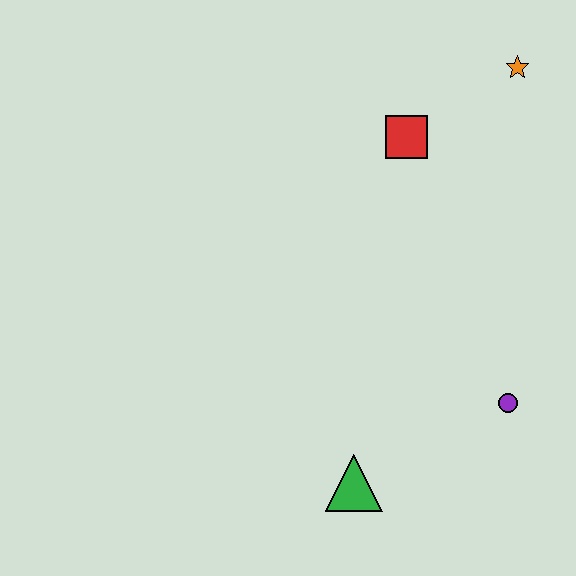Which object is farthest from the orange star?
The green triangle is farthest from the orange star.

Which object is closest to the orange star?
The red square is closest to the orange star.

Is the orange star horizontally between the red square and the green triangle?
No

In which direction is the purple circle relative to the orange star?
The purple circle is below the orange star.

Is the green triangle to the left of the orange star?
Yes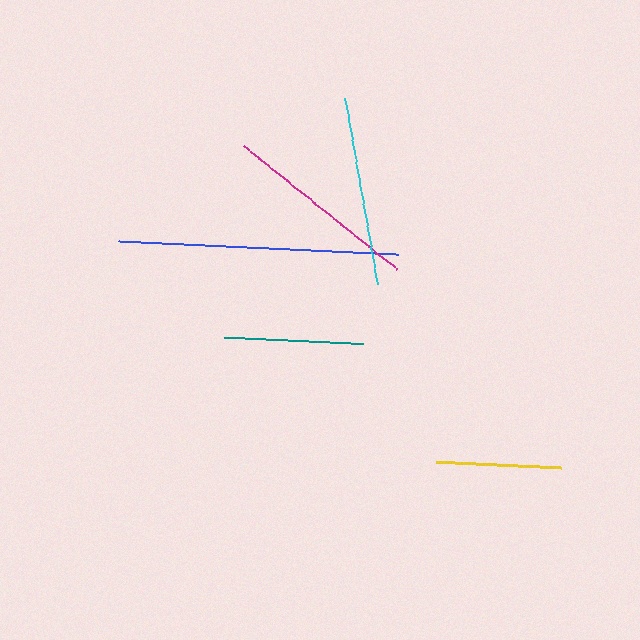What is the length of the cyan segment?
The cyan segment is approximately 189 pixels long.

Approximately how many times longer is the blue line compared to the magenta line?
The blue line is approximately 1.4 times the length of the magenta line.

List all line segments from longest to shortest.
From longest to shortest: blue, magenta, cyan, teal, yellow.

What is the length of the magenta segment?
The magenta segment is approximately 197 pixels long.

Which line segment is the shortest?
The yellow line is the shortest at approximately 125 pixels.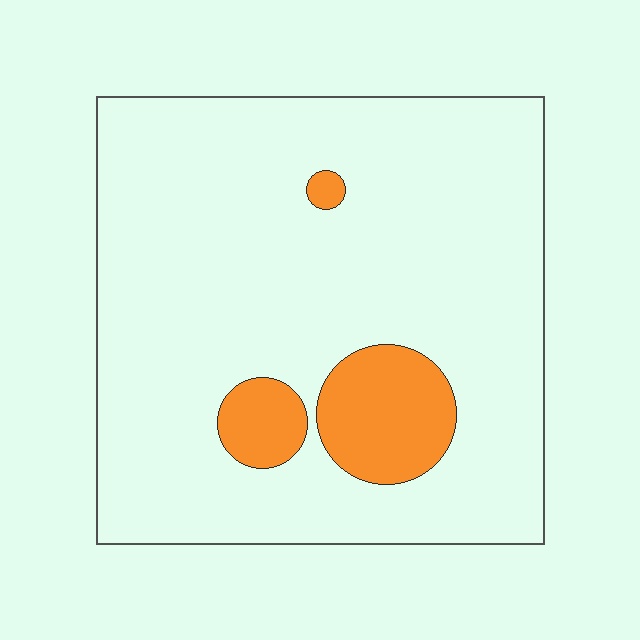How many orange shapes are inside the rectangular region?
3.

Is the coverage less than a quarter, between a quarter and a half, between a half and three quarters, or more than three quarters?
Less than a quarter.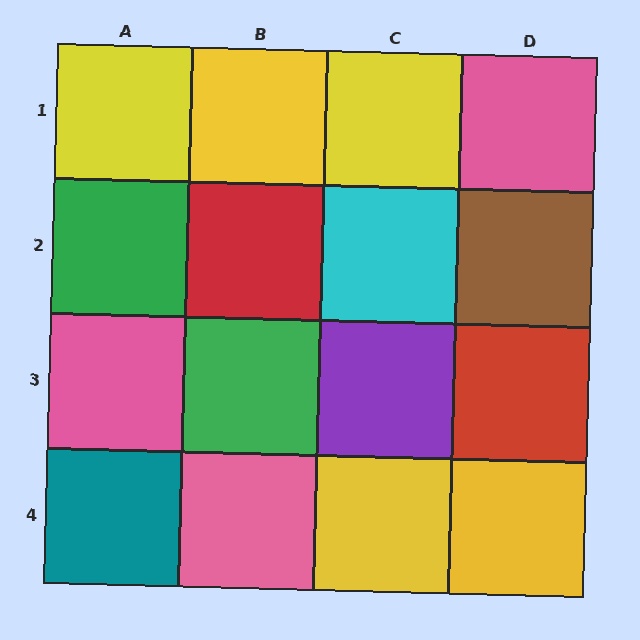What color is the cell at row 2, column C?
Cyan.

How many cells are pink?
3 cells are pink.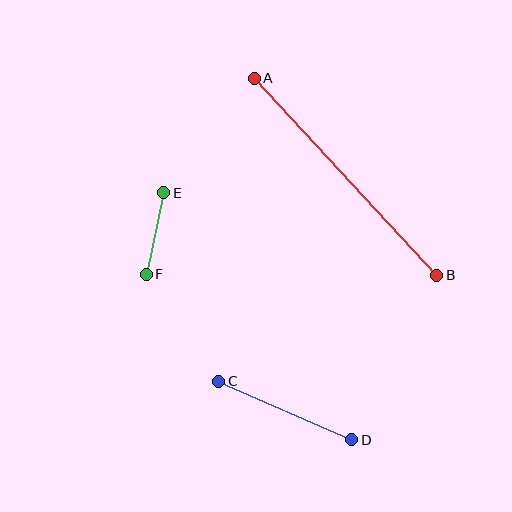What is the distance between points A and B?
The distance is approximately 269 pixels.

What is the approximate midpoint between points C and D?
The midpoint is at approximately (285, 410) pixels.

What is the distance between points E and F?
The distance is approximately 83 pixels.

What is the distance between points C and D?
The distance is approximately 145 pixels.